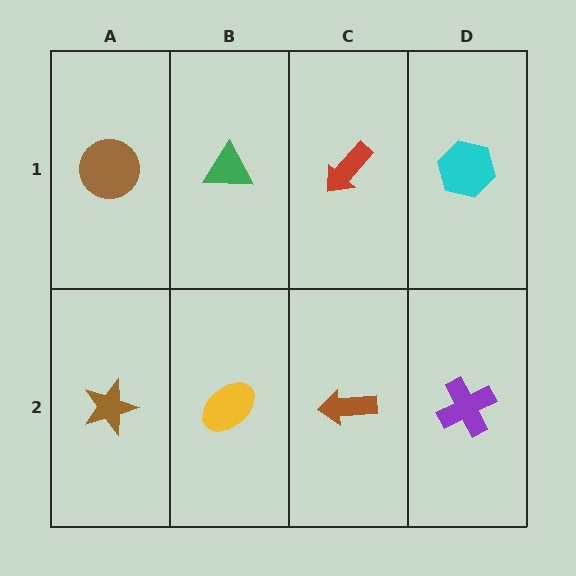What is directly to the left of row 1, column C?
A green triangle.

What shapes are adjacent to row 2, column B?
A green triangle (row 1, column B), a brown star (row 2, column A), a brown arrow (row 2, column C).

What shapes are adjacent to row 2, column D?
A cyan hexagon (row 1, column D), a brown arrow (row 2, column C).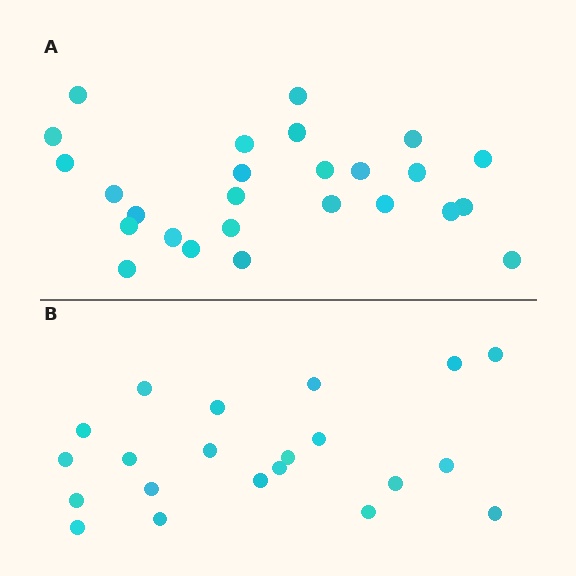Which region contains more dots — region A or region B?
Region A (the top region) has more dots.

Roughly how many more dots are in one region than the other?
Region A has about 5 more dots than region B.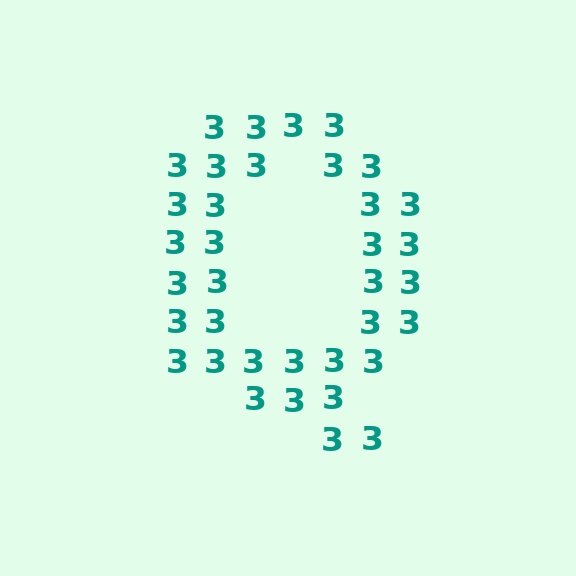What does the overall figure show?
The overall figure shows the letter Q.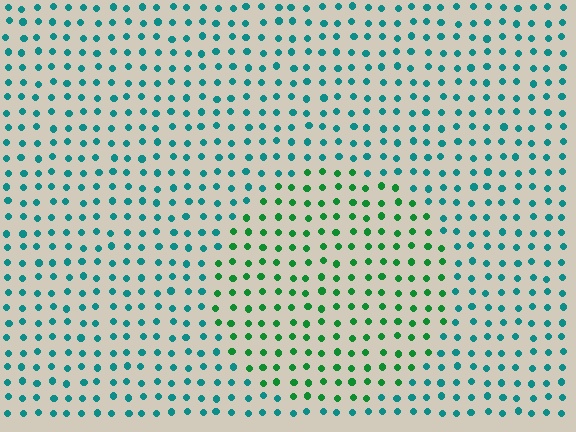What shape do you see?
I see a circle.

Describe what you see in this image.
The image is filled with small teal elements in a uniform arrangement. A circle-shaped region is visible where the elements are tinted to a slightly different hue, forming a subtle color boundary.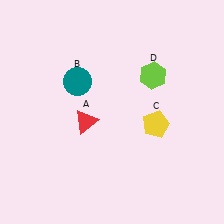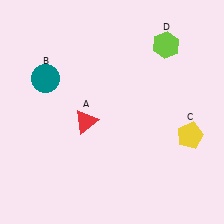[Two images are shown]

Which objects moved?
The objects that moved are: the teal circle (B), the yellow pentagon (C), the lime hexagon (D).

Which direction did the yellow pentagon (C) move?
The yellow pentagon (C) moved right.